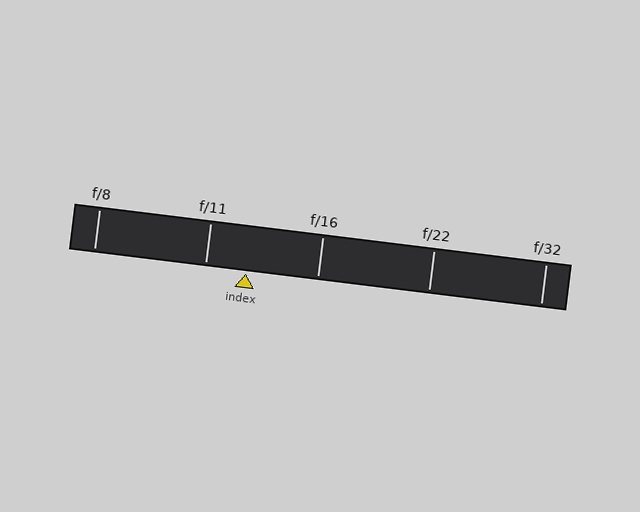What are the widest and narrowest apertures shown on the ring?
The widest aperture shown is f/8 and the narrowest is f/32.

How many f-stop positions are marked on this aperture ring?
There are 5 f-stop positions marked.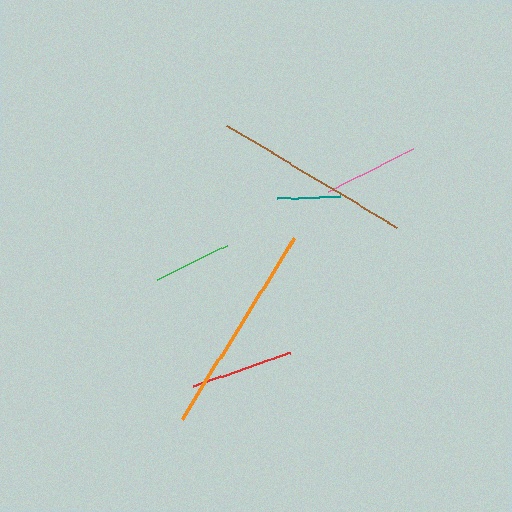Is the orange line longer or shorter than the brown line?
The orange line is longer than the brown line.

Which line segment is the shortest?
The teal line is the shortest at approximately 63 pixels.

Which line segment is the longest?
The orange line is the longest at approximately 213 pixels.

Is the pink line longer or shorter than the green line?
The pink line is longer than the green line.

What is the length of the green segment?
The green segment is approximately 78 pixels long.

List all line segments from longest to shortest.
From longest to shortest: orange, brown, red, pink, green, teal.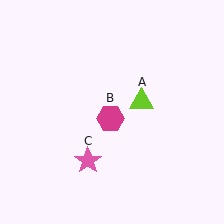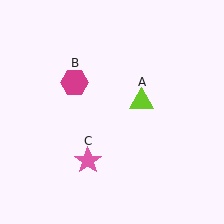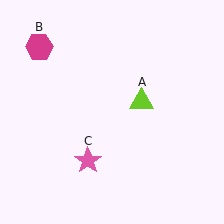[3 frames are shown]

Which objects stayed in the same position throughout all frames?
Lime triangle (object A) and pink star (object C) remained stationary.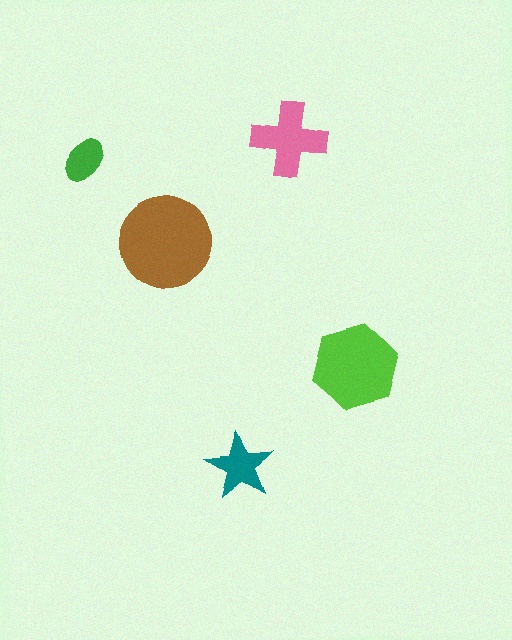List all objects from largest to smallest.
The brown circle, the lime hexagon, the pink cross, the teal star, the green ellipse.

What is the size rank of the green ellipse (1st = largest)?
5th.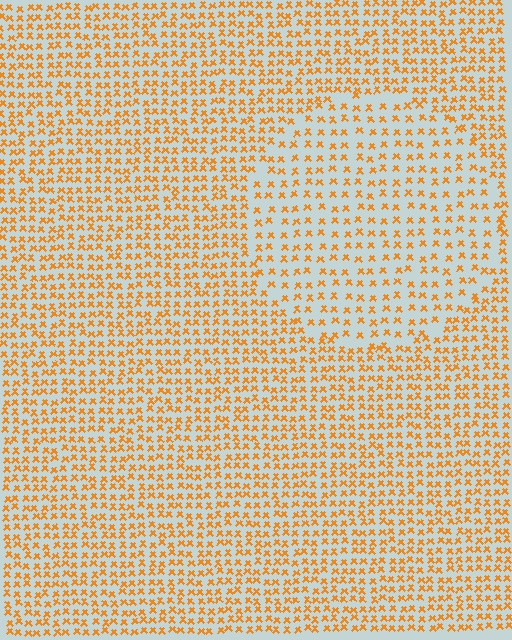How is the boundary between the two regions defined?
The boundary is defined by a change in element density (approximately 1.7x ratio). All elements are the same color, size, and shape.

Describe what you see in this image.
The image contains small orange elements arranged at two different densities. A circle-shaped region is visible where the elements are less densely packed than the surrounding area.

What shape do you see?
I see a circle.